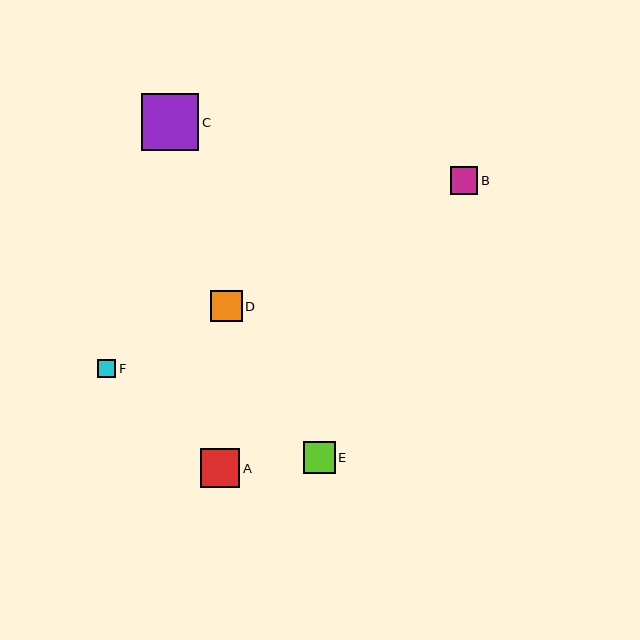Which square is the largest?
Square C is the largest with a size of approximately 57 pixels.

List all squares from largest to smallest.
From largest to smallest: C, A, E, D, B, F.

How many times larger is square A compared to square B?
Square A is approximately 1.4 times the size of square B.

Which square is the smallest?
Square F is the smallest with a size of approximately 18 pixels.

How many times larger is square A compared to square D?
Square A is approximately 1.3 times the size of square D.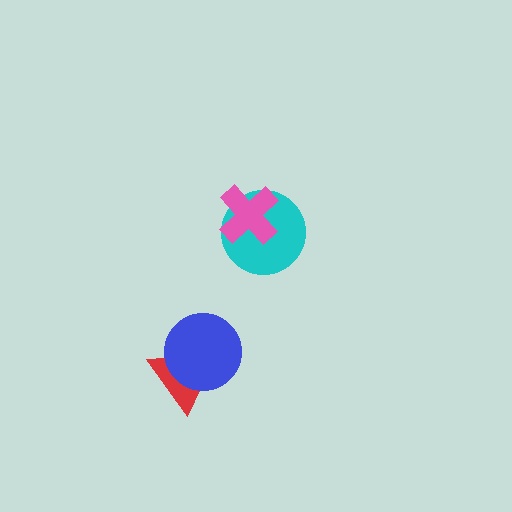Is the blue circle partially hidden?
No, no other shape covers it.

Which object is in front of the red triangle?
The blue circle is in front of the red triangle.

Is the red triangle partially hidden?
Yes, it is partially covered by another shape.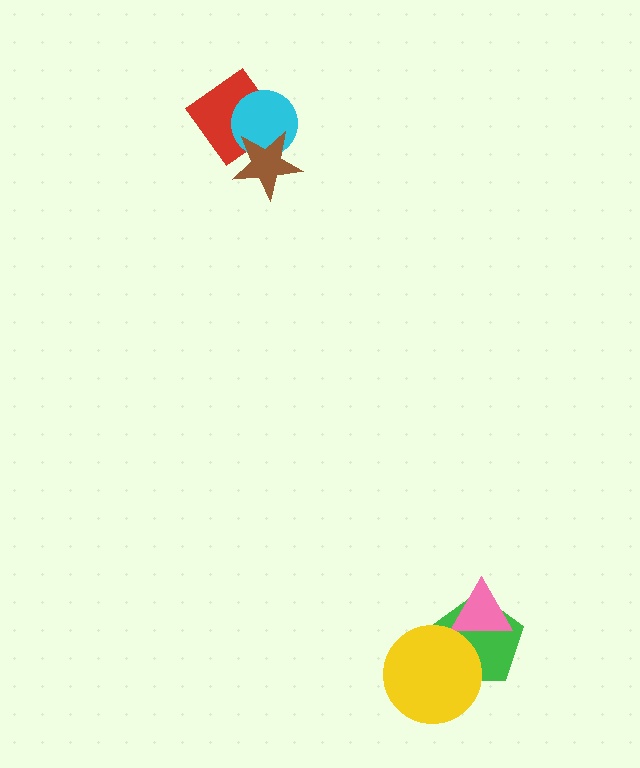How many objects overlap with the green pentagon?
2 objects overlap with the green pentagon.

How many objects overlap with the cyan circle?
2 objects overlap with the cyan circle.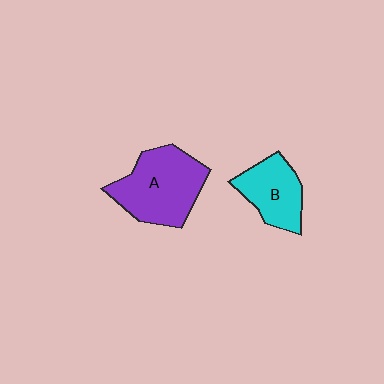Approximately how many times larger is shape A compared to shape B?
Approximately 1.5 times.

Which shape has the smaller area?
Shape B (cyan).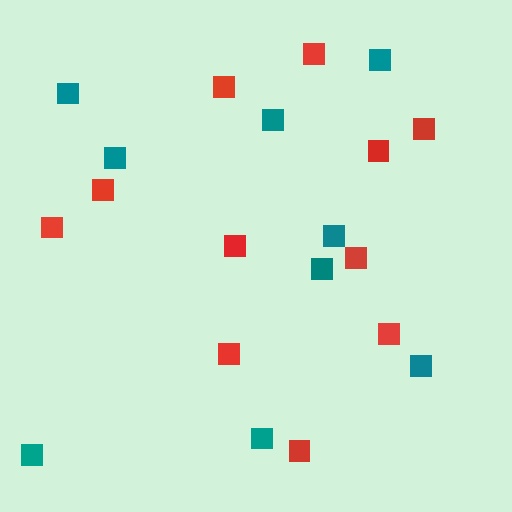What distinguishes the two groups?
There are 2 groups: one group of red squares (11) and one group of teal squares (9).